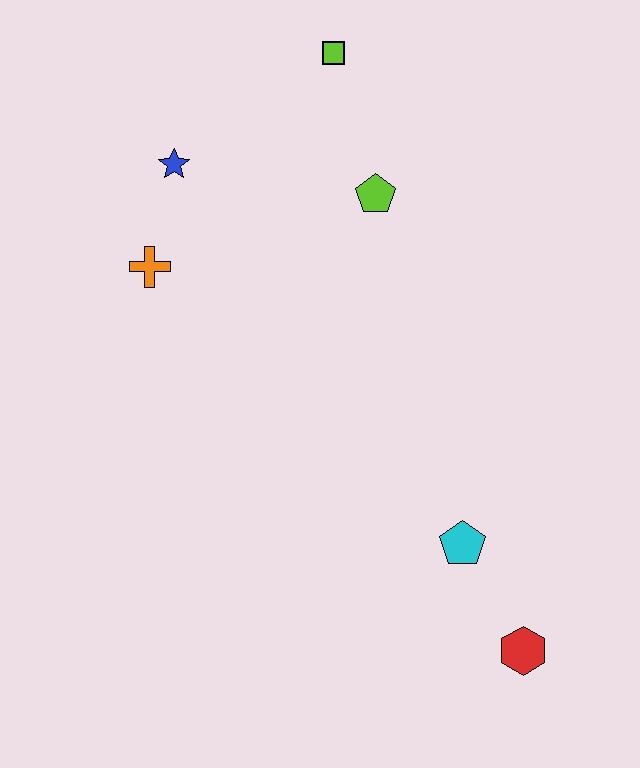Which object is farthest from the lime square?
The red hexagon is farthest from the lime square.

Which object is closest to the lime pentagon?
The lime square is closest to the lime pentagon.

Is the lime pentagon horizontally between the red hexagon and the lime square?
Yes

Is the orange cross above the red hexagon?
Yes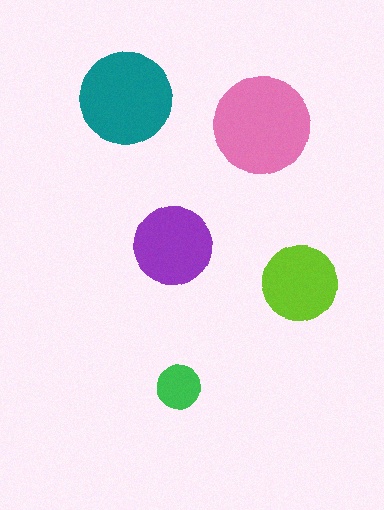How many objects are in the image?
There are 5 objects in the image.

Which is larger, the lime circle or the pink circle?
The pink one.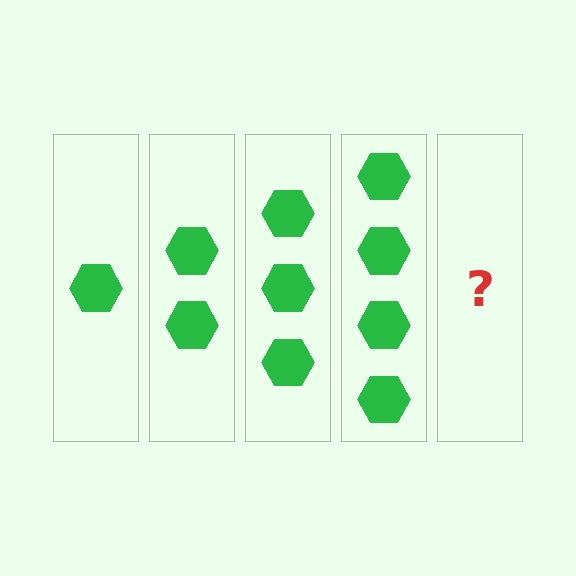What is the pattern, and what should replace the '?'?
The pattern is that each step adds one more hexagon. The '?' should be 5 hexagons.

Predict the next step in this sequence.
The next step is 5 hexagons.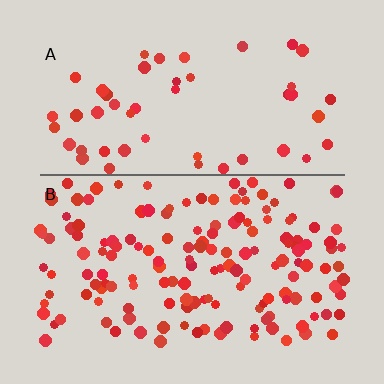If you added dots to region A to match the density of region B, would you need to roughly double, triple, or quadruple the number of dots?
Approximately triple.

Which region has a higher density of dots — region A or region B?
B (the bottom).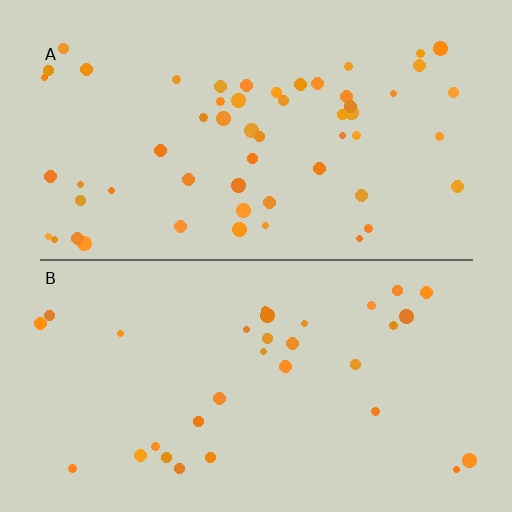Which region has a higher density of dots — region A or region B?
A (the top).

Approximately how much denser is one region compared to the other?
Approximately 1.8× — region A over region B.